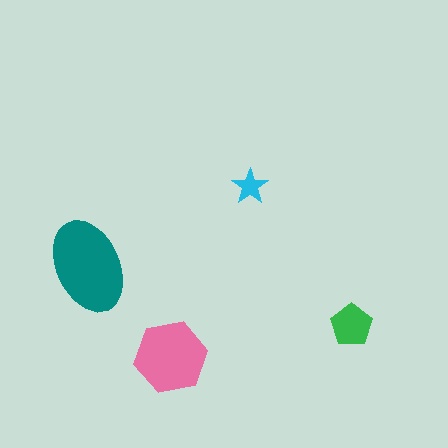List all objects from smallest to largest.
The cyan star, the green pentagon, the pink hexagon, the teal ellipse.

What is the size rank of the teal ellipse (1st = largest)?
1st.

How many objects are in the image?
There are 4 objects in the image.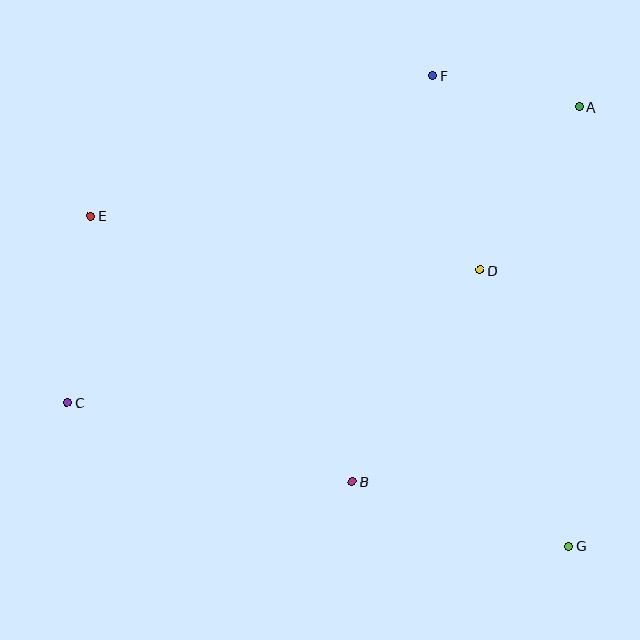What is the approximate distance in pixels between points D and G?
The distance between D and G is approximately 290 pixels.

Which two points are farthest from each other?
Points A and C are farthest from each other.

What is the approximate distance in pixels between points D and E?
The distance between D and E is approximately 393 pixels.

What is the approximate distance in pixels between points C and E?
The distance between C and E is approximately 188 pixels.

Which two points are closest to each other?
Points A and F are closest to each other.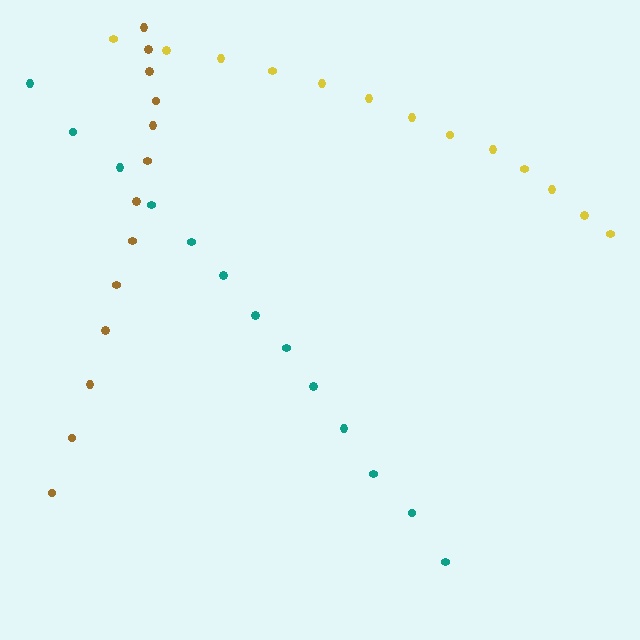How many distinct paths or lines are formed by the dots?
There are 3 distinct paths.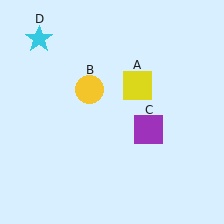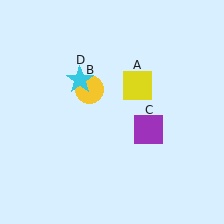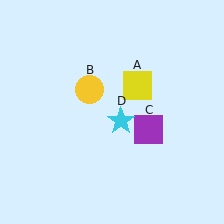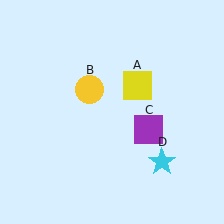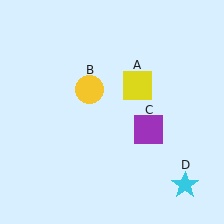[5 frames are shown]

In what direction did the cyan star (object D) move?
The cyan star (object D) moved down and to the right.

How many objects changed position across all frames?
1 object changed position: cyan star (object D).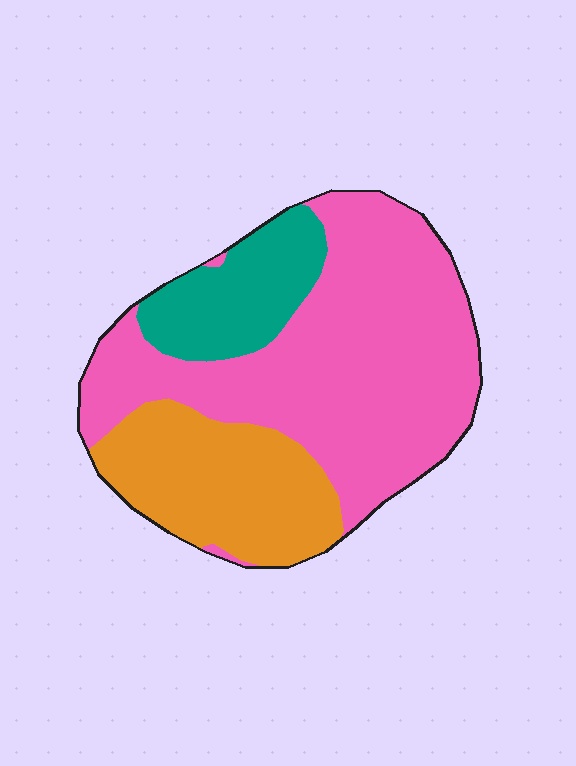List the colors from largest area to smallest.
From largest to smallest: pink, orange, teal.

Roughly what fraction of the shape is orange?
Orange takes up about one quarter (1/4) of the shape.